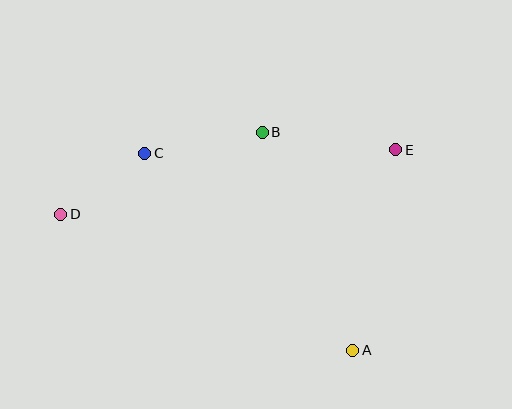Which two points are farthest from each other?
Points D and E are farthest from each other.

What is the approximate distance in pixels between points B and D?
The distance between B and D is approximately 218 pixels.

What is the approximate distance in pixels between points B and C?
The distance between B and C is approximately 119 pixels.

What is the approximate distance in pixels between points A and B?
The distance between A and B is approximately 236 pixels.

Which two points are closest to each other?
Points C and D are closest to each other.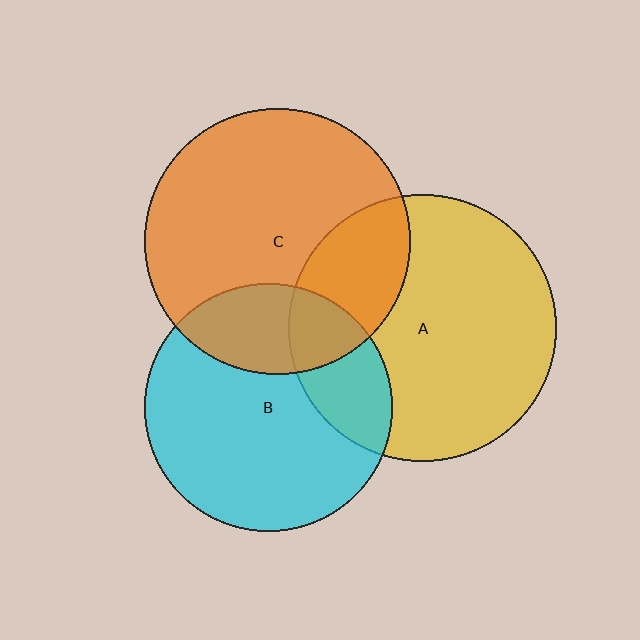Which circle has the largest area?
Circle A (yellow).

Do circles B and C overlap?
Yes.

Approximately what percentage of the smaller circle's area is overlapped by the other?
Approximately 25%.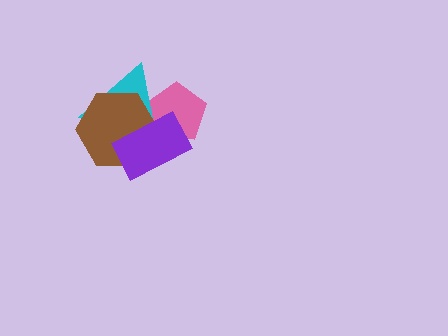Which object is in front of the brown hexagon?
The purple rectangle is in front of the brown hexagon.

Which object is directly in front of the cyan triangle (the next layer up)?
The brown hexagon is directly in front of the cyan triangle.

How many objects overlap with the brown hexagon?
3 objects overlap with the brown hexagon.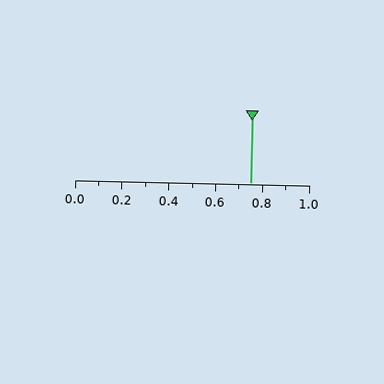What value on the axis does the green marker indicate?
The marker indicates approximately 0.75.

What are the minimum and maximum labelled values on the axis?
The axis runs from 0.0 to 1.0.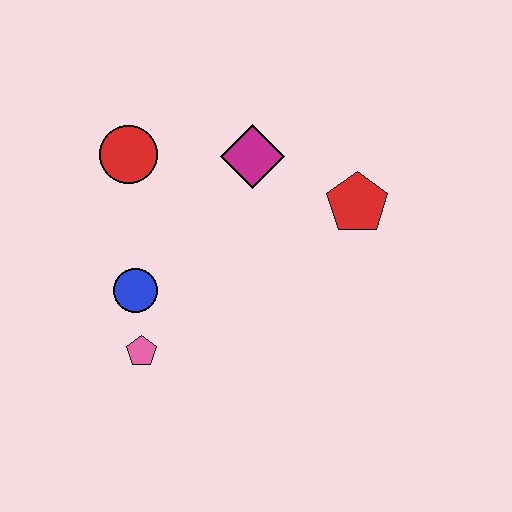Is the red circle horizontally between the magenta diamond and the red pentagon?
No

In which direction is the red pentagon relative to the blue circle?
The red pentagon is to the right of the blue circle.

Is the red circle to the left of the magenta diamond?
Yes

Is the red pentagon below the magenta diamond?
Yes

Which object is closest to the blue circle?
The pink pentagon is closest to the blue circle.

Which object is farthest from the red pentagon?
The pink pentagon is farthest from the red pentagon.